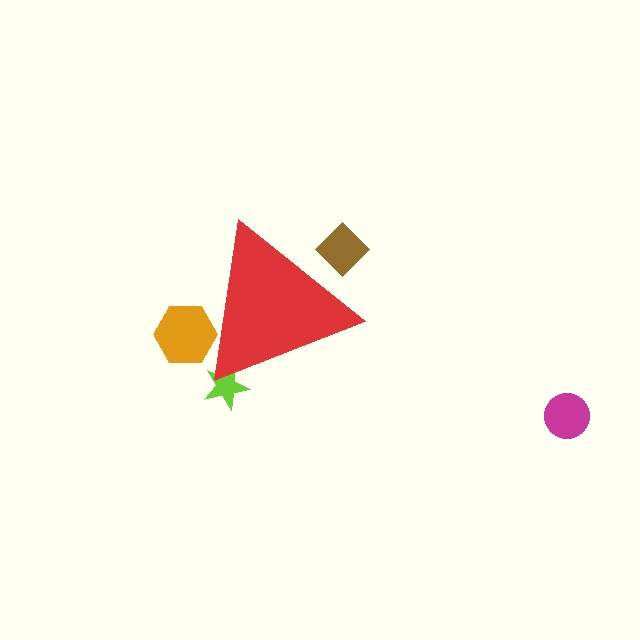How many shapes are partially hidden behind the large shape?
3 shapes are partially hidden.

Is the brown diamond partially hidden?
Yes, the brown diamond is partially hidden behind the red triangle.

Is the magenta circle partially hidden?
No, the magenta circle is fully visible.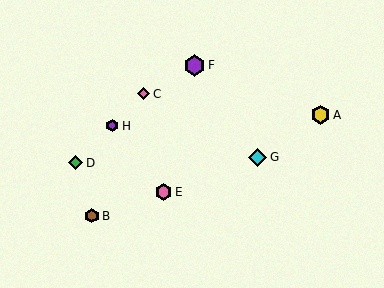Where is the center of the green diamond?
The center of the green diamond is at (76, 163).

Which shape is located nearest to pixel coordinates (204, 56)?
The purple hexagon (labeled F) at (195, 65) is nearest to that location.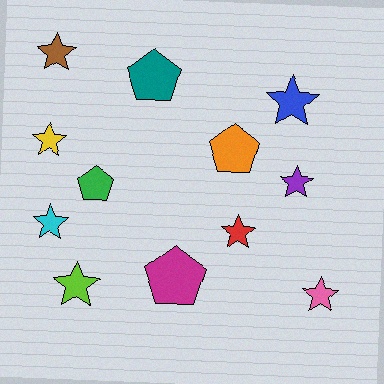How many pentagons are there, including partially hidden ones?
There are 4 pentagons.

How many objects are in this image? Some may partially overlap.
There are 12 objects.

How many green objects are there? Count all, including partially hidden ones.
There is 1 green object.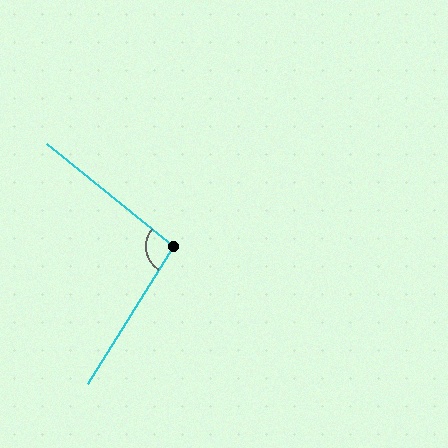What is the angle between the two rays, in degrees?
Approximately 97 degrees.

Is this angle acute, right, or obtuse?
It is obtuse.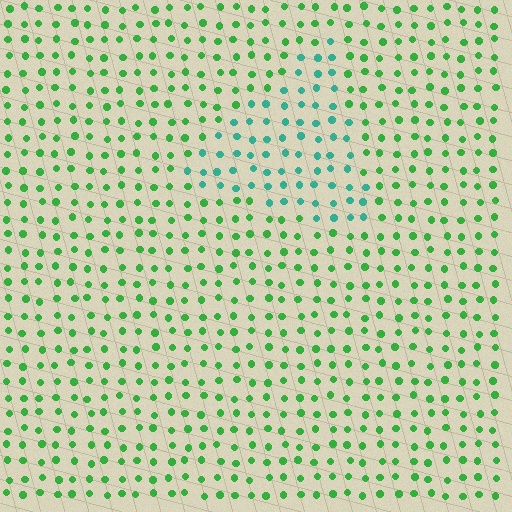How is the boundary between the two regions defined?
The boundary is defined purely by a slight shift in hue (about 41 degrees). Spacing, size, and orientation are identical on both sides.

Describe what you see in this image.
The image is filled with small green elements in a uniform arrangement. A triangle-shaped region is visible where the elements are tinted to a slightly different hue, forming a subtle color boundary.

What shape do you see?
I see a triangle.